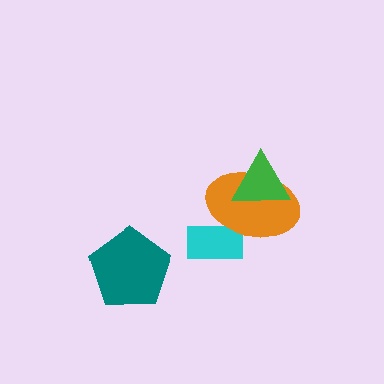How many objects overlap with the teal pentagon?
0 objects overlap with the teal pentagon.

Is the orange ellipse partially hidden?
Yes, it is partially covered by another shape.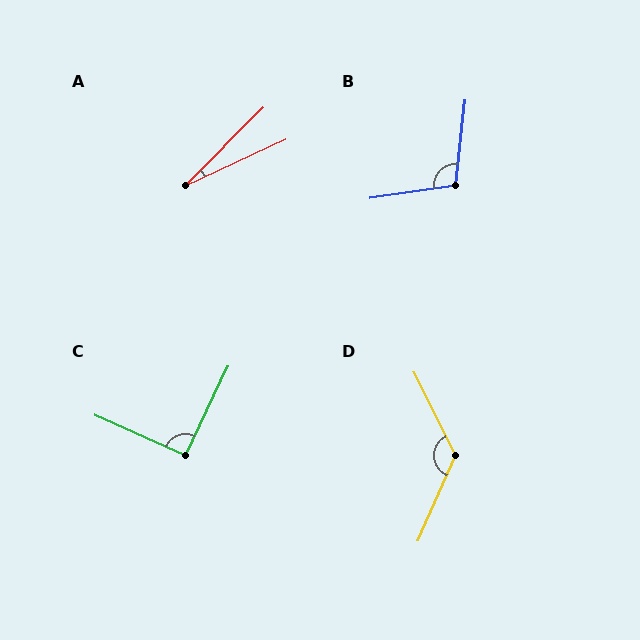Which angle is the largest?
D, at approximately 130 degrees.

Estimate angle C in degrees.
Approximately 91 degrees.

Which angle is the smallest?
A, at approximately 20 degrees.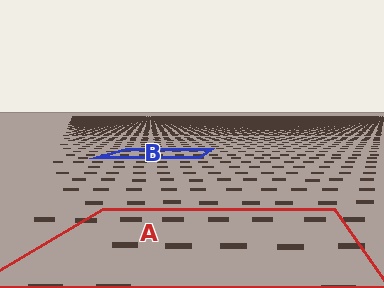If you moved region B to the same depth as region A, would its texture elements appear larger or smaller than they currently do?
They would appear larger. At a closer depth, the same texture elements are projected at a bigger on-screen size.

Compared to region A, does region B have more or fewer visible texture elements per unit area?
Region B has more texture elements per unit area — they are packed more densely because it is farther away.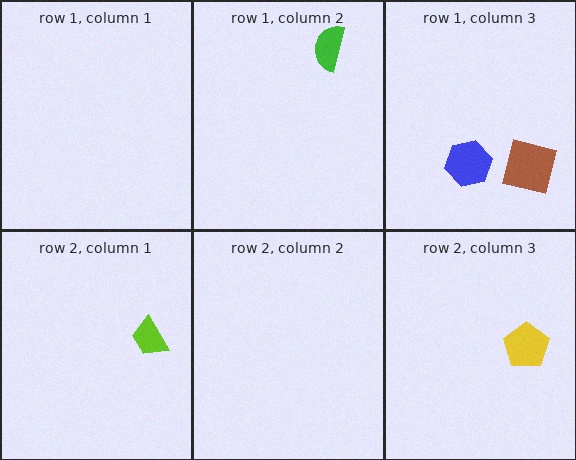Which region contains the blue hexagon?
The row 1, column 3 region.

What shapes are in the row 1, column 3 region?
The brown square, the blue hexagon.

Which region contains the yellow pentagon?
The row 2, column 3 region.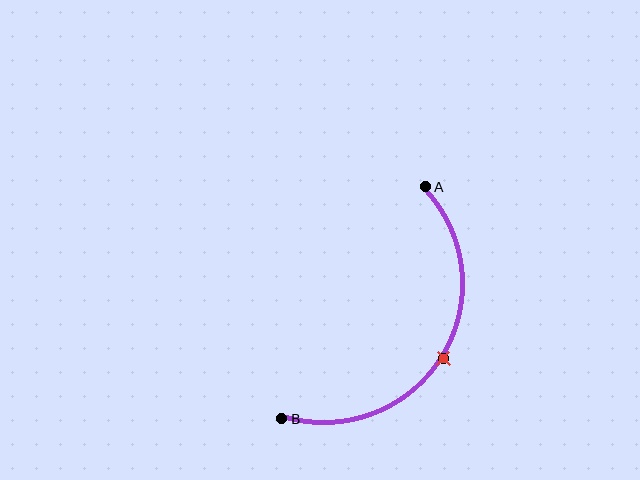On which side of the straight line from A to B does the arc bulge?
The arc bulges to the right of the straight line connecting A and B.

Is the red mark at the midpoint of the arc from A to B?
Yes. The red mark lies on the arc at equal arc-length from both A and B — it is the arc midpoint.